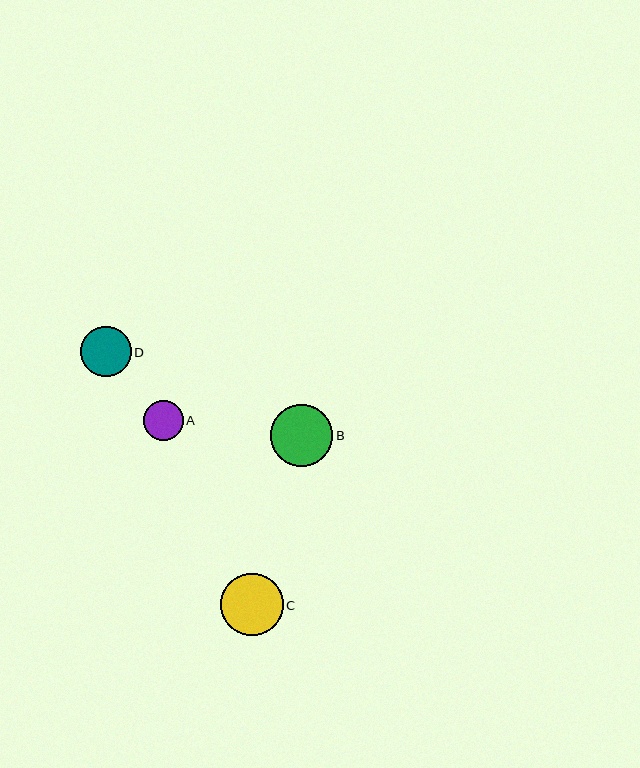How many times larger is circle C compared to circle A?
Circle C is approximately 1.6 times the size of circle A.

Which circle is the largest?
Circle B is the largest with a size of approximately 63 pixels.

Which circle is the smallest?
Circle A is the smallest with a size of approximately 40 pixels.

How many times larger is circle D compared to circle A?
Circle D is approximately 1.3 times the size of circle A.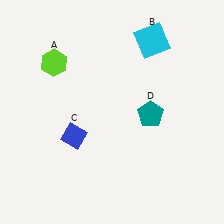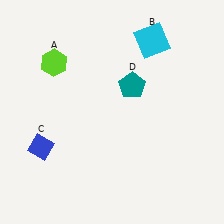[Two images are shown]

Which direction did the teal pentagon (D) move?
The teal pentagon (D) moved up.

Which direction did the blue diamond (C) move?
The blue diamond (C) moved left.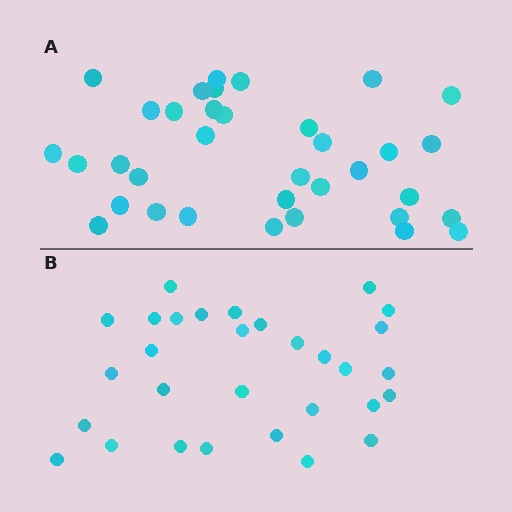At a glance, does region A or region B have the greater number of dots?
Region A (the top region) has more dots.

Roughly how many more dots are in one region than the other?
Region A has about 5 more dots than region B.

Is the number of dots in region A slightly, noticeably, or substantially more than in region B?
Region A has only slightly more — the two regions are fairly close. The ratio is roughly 1.2 to 1.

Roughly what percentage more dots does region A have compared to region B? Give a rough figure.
About 15% more.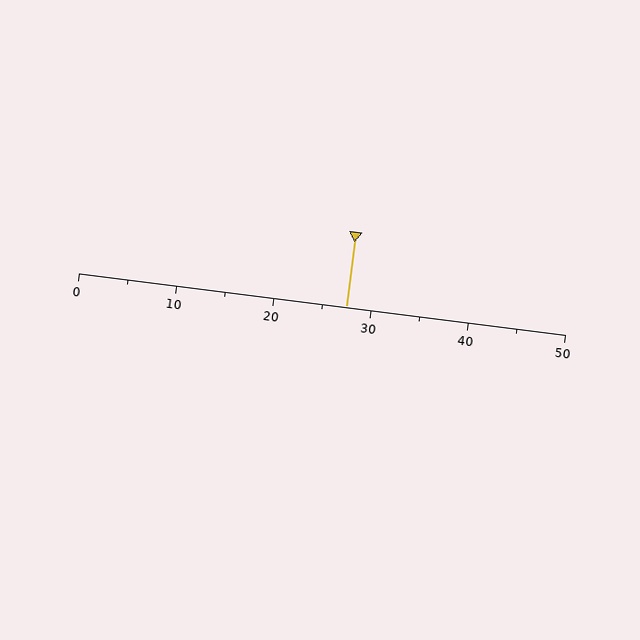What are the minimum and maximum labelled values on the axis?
The axis runs from 0 to 50.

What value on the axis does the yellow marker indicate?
The marker indicates approximately 27.5.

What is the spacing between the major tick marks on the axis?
The major ticks are spaced 10 apart.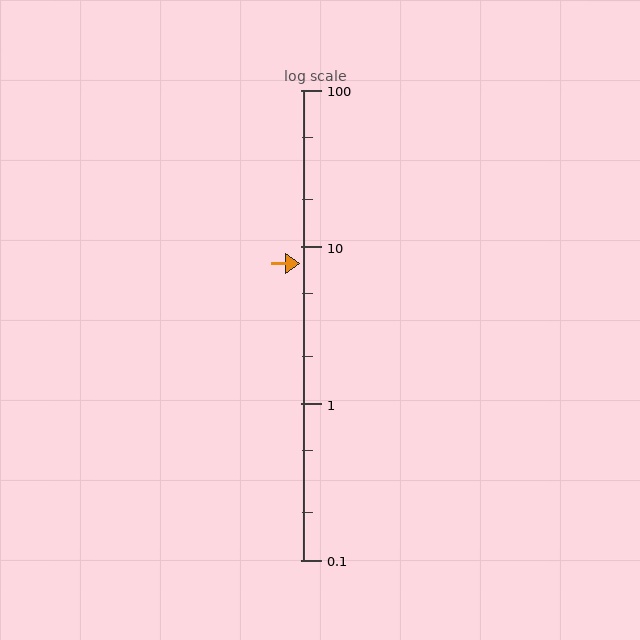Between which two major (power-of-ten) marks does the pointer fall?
The pointer is between 1 and 10.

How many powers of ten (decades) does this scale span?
The scale spans 3 decades, from 0.1 to 100.